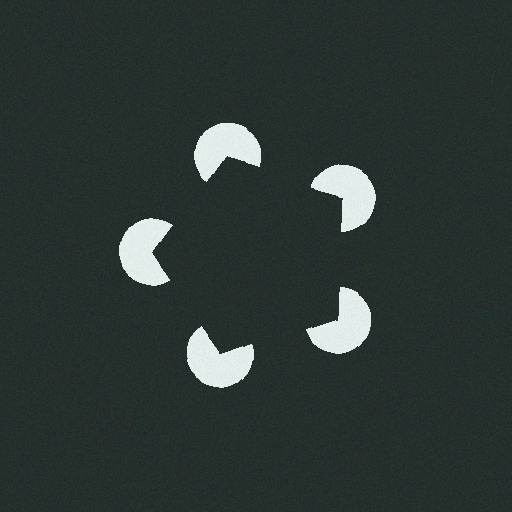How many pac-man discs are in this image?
There are 5 — one at each vertex of the illusory pentagon.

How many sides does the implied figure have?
5 sides.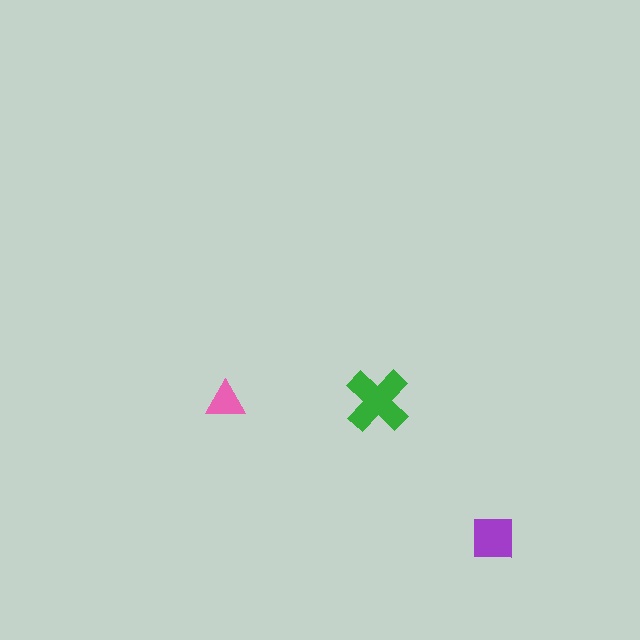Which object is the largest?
The green cross.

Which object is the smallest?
The pink triangle.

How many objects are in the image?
There are 3 objects in the image.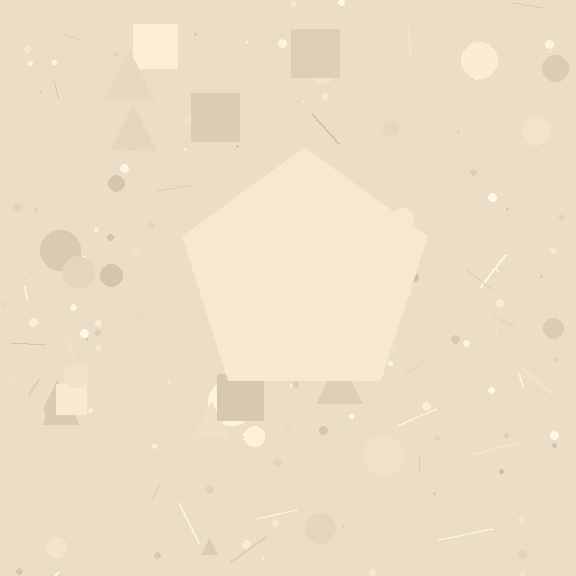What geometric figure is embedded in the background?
A pentagon is embedded in the background.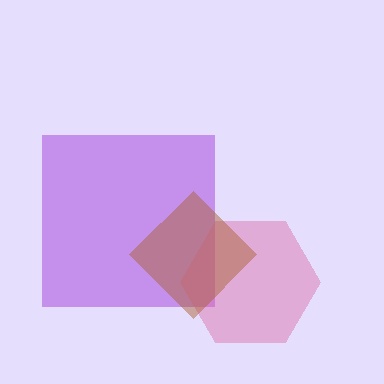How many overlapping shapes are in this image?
There are 3 overlapping shapes in the image.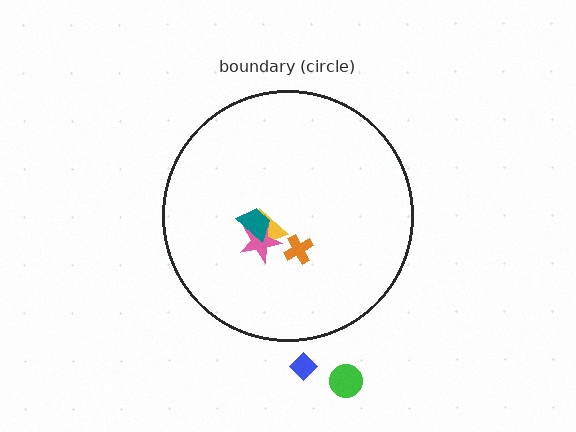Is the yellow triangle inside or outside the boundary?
Inside.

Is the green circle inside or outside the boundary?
Outside.